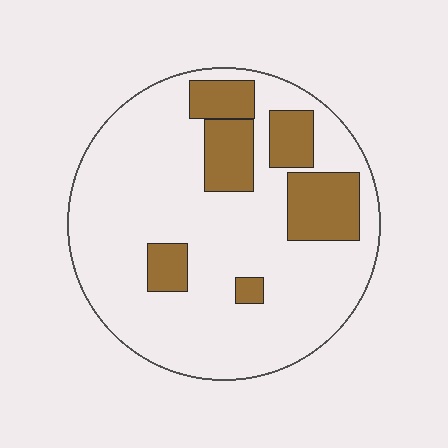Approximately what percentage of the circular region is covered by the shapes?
Approximately 20%.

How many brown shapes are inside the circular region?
6.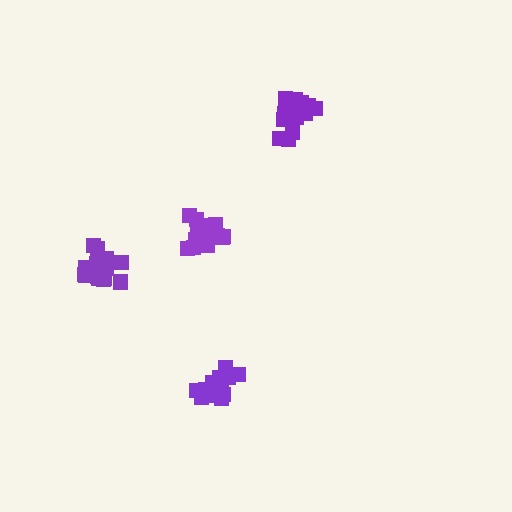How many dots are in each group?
Group 1: 16 dots, Group 2: 18 dots, Group 3: 16 dots, Group 4: 17 dots (67 total).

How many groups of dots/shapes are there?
There are 4 groups.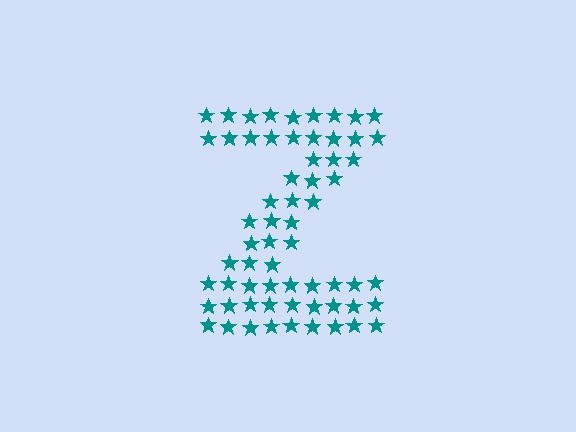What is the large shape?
The large shape is the letter Z.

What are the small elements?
The small elements are stars.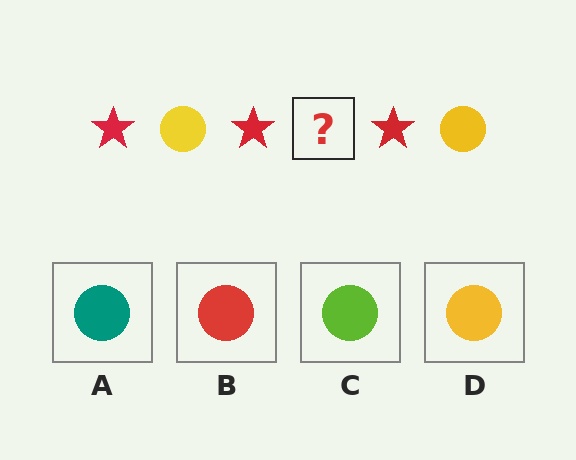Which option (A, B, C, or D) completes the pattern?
D.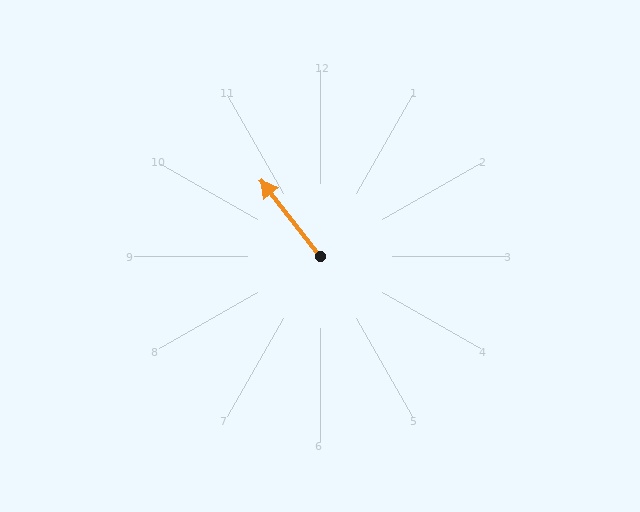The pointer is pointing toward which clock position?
Roughly 11 o'clock.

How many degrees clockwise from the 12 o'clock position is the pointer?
Approximately 322 degrees.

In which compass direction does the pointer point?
Northwest.